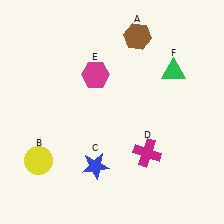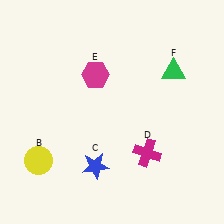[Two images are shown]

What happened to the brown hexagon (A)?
The brown hexagon (A) was removed in Image 2. It was in the top-right area of Image 1.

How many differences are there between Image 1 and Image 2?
There is 1 difference between the two images.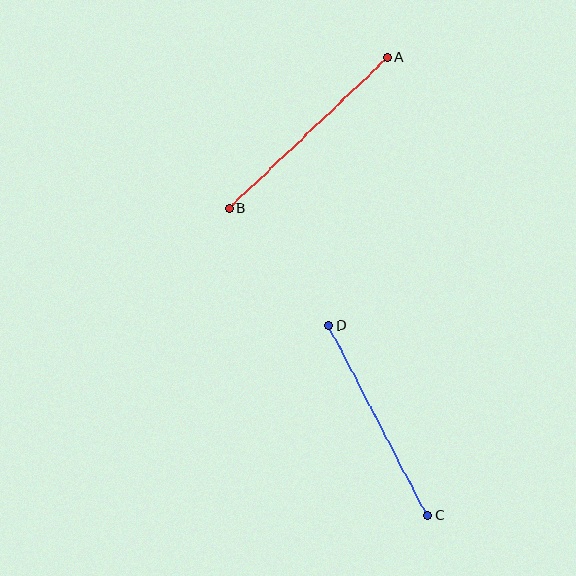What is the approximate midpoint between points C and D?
The midpoint is at approximately (378, 420) pixels.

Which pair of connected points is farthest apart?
Points A and B are farthest apart.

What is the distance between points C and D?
The distance is approximately 214 pixels.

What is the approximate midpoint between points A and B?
The midpoint is at approximately (308, 133) pixels.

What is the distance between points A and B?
The distance is approximately 219 pixels.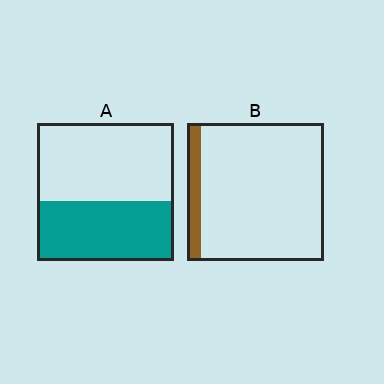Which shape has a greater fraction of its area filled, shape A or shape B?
Shape A.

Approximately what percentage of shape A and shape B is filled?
A is approximately 45% and B is approximately 10%.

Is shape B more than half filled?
No.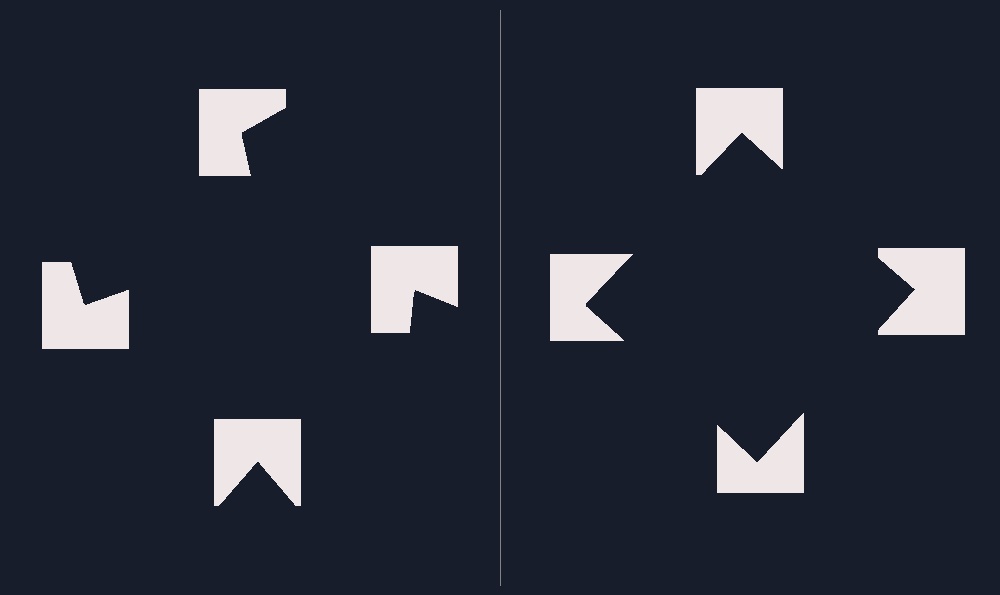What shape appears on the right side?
An illusory square.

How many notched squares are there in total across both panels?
8 — 4 on each side.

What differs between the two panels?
The notched squares are positioned identically on both sides; only the wedge orientations differ. On the right they align to a square; on the left they are misaligned.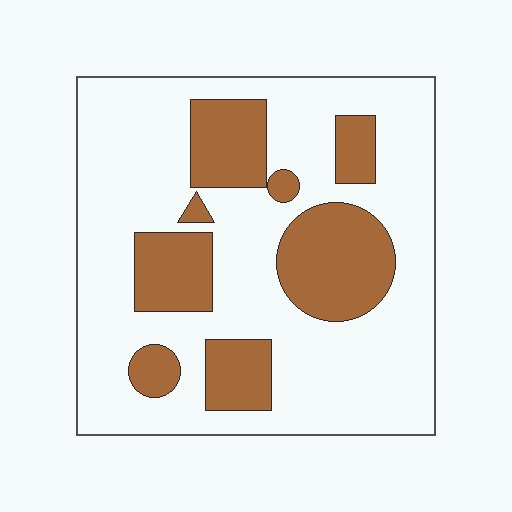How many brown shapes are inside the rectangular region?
8.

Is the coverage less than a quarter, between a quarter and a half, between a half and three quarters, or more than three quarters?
Between a quarter and a half.